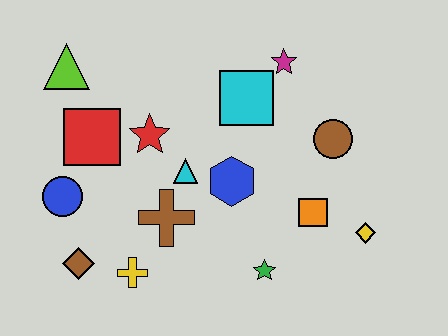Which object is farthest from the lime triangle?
The yellow diamond is farthest from the lime triangle.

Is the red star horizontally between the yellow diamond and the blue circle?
Yes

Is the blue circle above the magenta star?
No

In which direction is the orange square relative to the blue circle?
The orange square is to the right of the blue circle.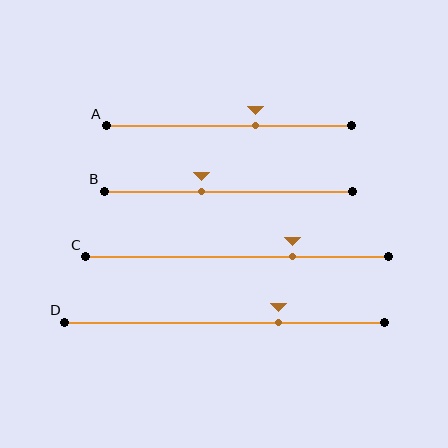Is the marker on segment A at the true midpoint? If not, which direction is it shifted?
No, the marker on segment A is shifted to the right by about 11% of the segment length.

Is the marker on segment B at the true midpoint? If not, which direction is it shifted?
No, the marker on segment B is shifted to the left by about 11% of the segment length.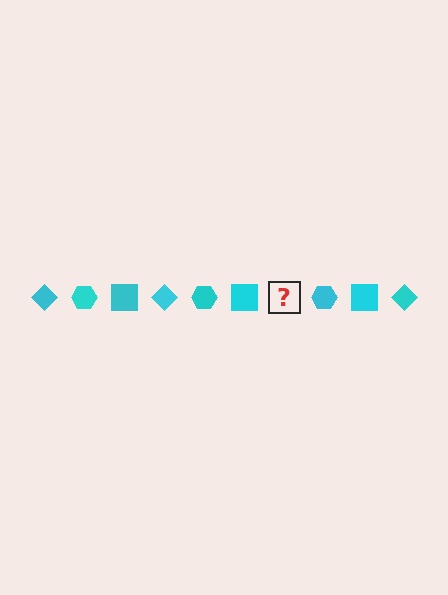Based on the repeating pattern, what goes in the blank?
The blank should be a cyan diamond.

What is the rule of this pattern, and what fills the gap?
The rule is that the pattern cycles through diamond, hexagon, square shapes in cyan. The gap should be filled with a cyan diamond.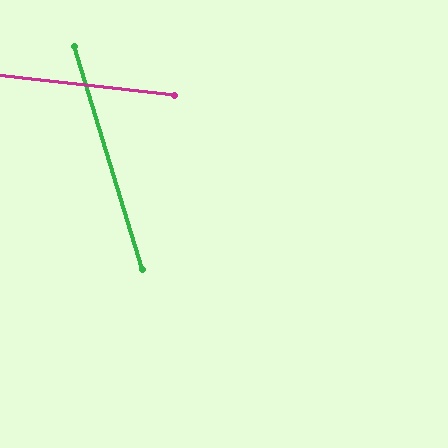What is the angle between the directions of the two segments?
Approximately 67 degrees.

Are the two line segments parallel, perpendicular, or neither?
Neither parallel nor perpendicular — they differ by about 67°.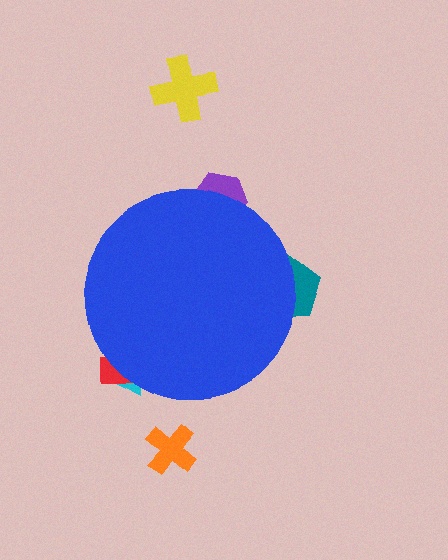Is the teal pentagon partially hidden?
Yes, the teal pentagon is partially hidden behind the blue circle.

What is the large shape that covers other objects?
A blue circle.